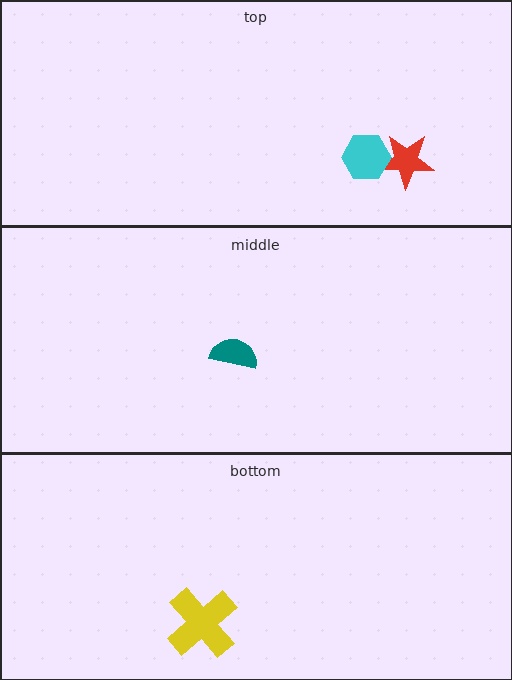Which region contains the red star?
The top region.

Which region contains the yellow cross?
The bottom region.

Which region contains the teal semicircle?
The middle region.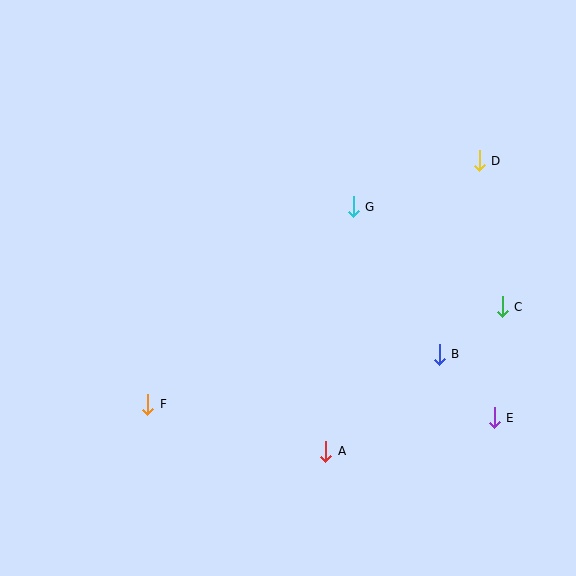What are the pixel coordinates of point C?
Point C is at (502, 307).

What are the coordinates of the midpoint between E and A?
The midpoint between E and A is at (410, 435).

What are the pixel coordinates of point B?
Point B is at (439, 354).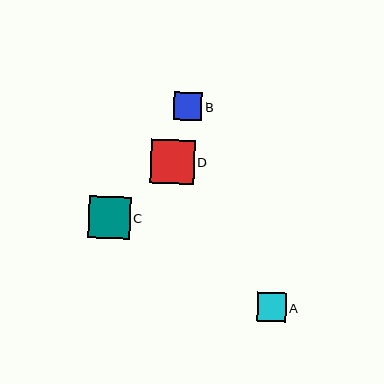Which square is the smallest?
Square B is the smallest with a size of approximately 28 pixels.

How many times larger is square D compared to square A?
Square D is approximately 1.5 times the size of square A.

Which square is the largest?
Square D is the largest with a size of approximately 44 pixels.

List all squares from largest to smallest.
From largest to smallest: D, C, A, B.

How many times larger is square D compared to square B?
Square D is approximately 1.6 times the size of square B.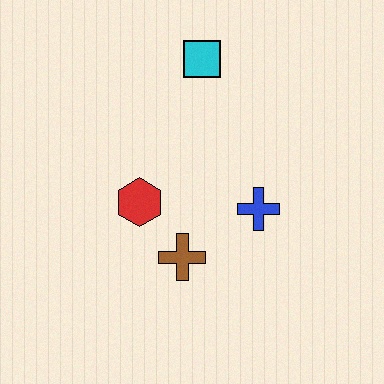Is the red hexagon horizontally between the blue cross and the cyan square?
No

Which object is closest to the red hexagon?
The brown cross is closest to the red hexagon.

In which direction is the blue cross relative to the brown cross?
The blue cross is to the right of the brown cross.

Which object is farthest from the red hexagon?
The cyan square is farthest from the red hexagon.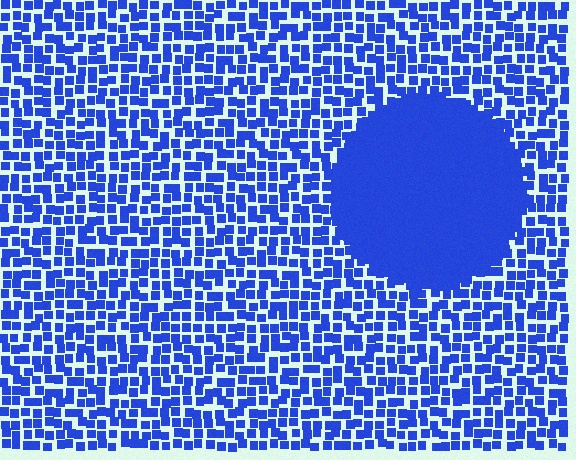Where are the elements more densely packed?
The elements are more densely packed inside the circle boundary.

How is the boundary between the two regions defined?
The boundary is defined by a change in element density (approximately 2.9x ratio). All elements are the same color, size, and shape.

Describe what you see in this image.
The image contains small blue elements arranged at two different densities. A circle-shaped region is visible where the elements are more densely packed than the surrounding area.